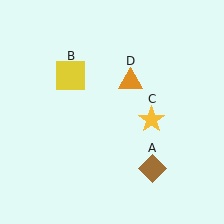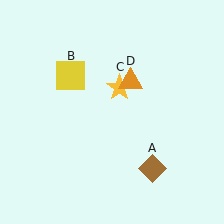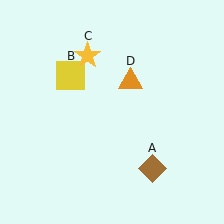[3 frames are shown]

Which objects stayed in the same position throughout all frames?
Brown diamond (object A) and yellow square (object B) and orange triangle (object D) remained stationary.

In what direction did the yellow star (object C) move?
The yellow star (object C) moved up and to the left.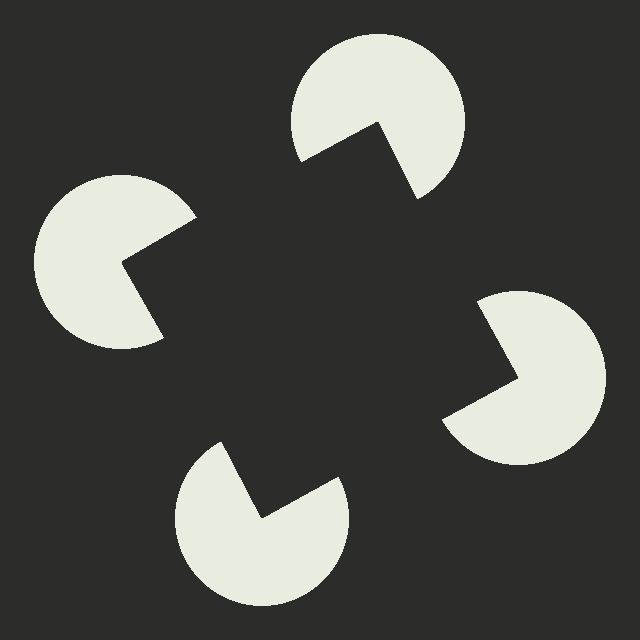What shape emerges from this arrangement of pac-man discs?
An illusory square — its edges are inferred from the aligned wedge cuts in the pac-man discs, not physically drawn.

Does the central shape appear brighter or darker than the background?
It typically appears slightly darker than the background, even though no actual brightness change is drawn.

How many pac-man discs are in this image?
There are 4 — one at each vertex of the illusory square.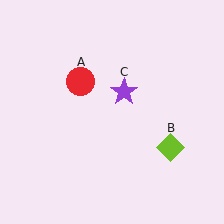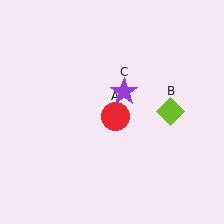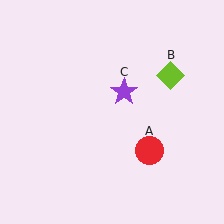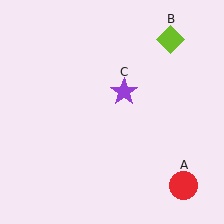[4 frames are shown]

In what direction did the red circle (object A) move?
The red circle (object A) moved down and to the right.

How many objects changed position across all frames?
2 objects changed position: red circle (object A), lime diamond (object B).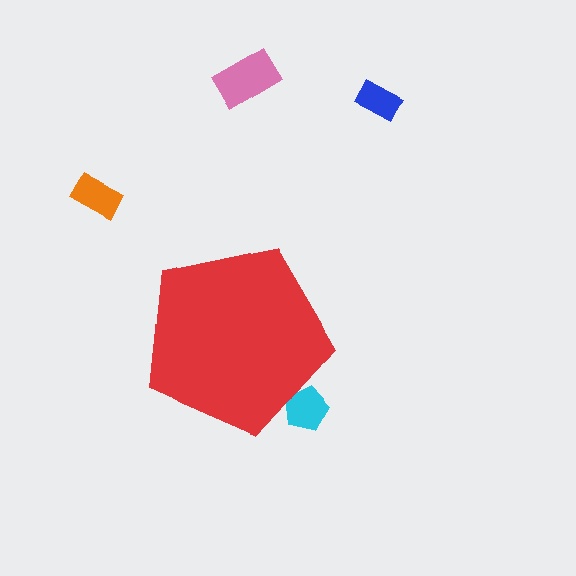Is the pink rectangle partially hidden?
No, the pink rectangle is fully visible.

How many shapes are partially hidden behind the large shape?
1 shape is partially hidden.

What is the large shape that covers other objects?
A red pentagon.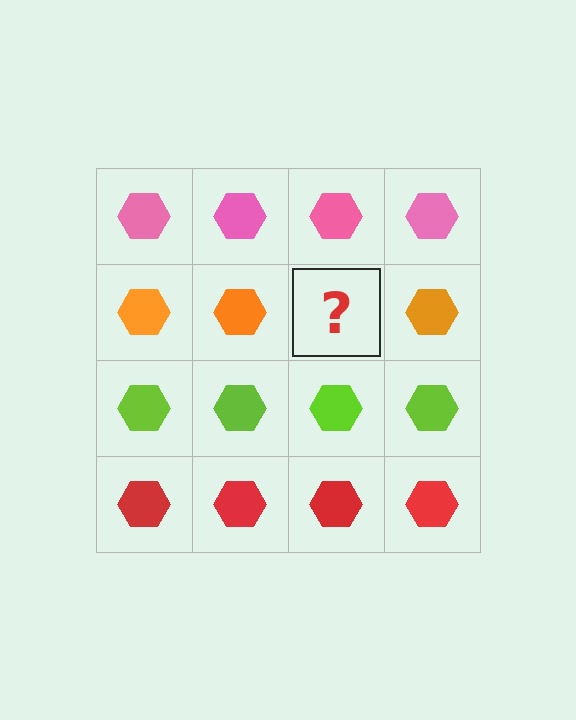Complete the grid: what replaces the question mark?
The question mark should be replaced with an orange hexagon.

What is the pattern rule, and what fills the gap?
The rule is that each row has a consistent color. The gap should be filled with an orange hexagon.